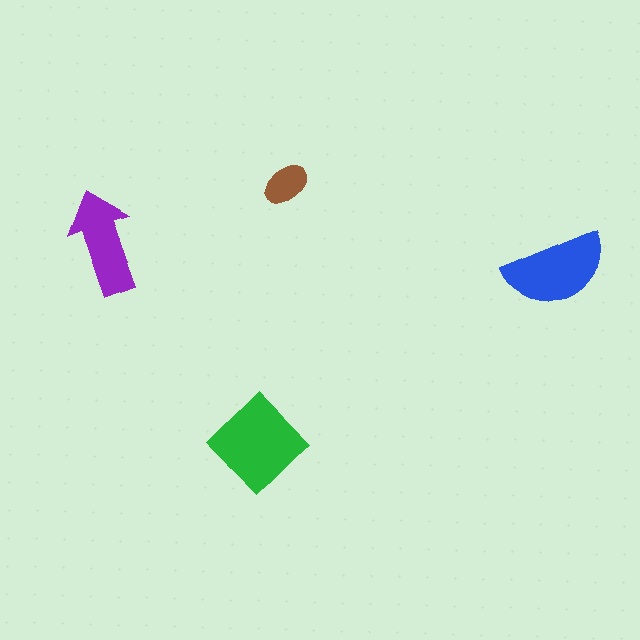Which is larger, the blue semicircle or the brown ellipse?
The blue semicircle.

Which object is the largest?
The green diamond.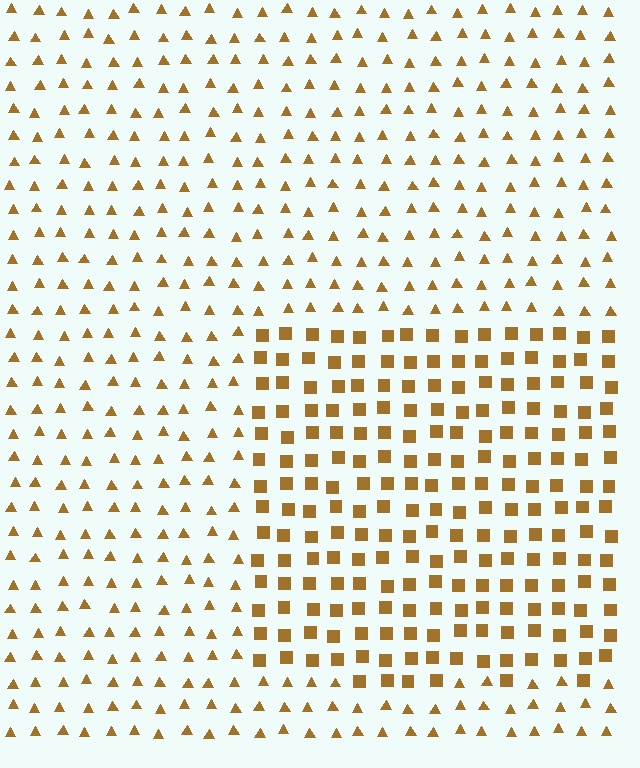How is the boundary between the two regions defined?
The boundary is defined by a change in element shape: squares inside vs. triangles outside. All elements share the same color and spacing.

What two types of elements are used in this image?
The image uses squares inside the rectangle region and triangles outside it.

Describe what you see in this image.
The image is filled with small brown elements arranged in a uniform grid. A rectangle-shaped region contains squares, while the surrounding area contains triangles. The boundary is defined purely by the change in element shape.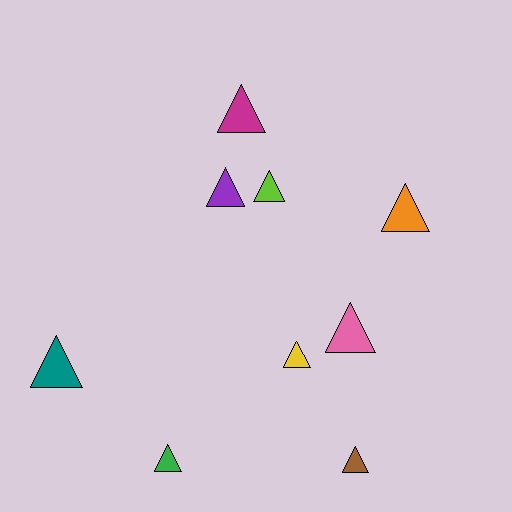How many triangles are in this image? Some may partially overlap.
There are 9 triangles.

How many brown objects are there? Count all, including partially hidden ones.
There is 1 brown object.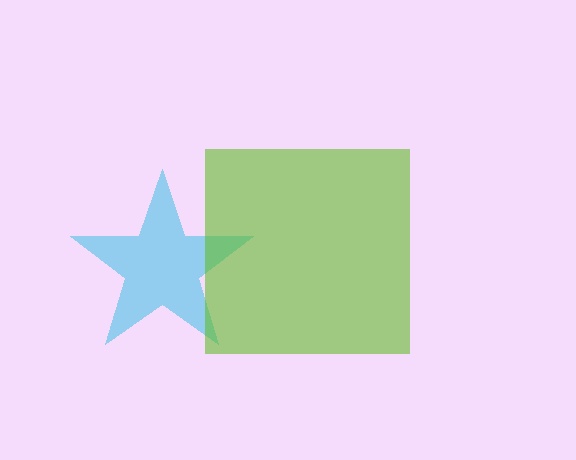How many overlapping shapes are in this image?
There are 2 overlapping shapes in the image.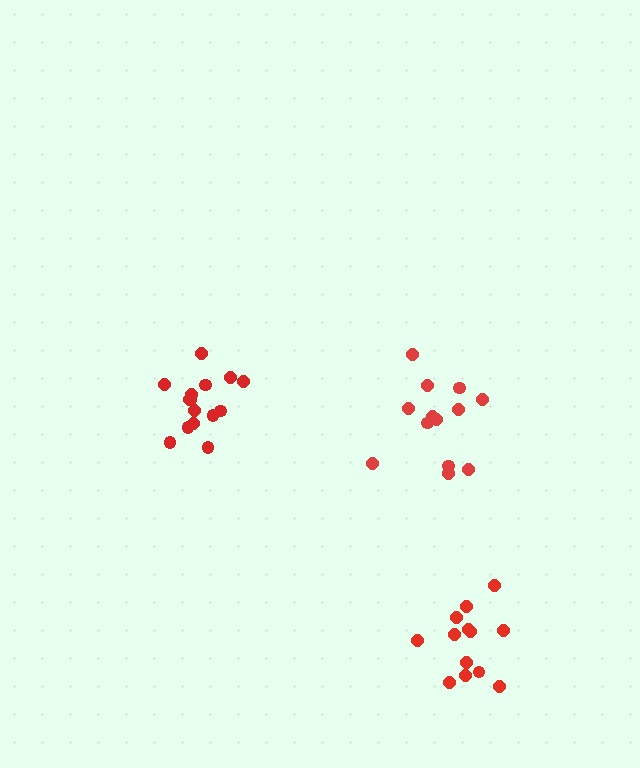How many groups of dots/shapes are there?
There are 3 groups.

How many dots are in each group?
Group 1: 15 dots, Group 2: 13 dots, Group 3: 13 dots (41 total).